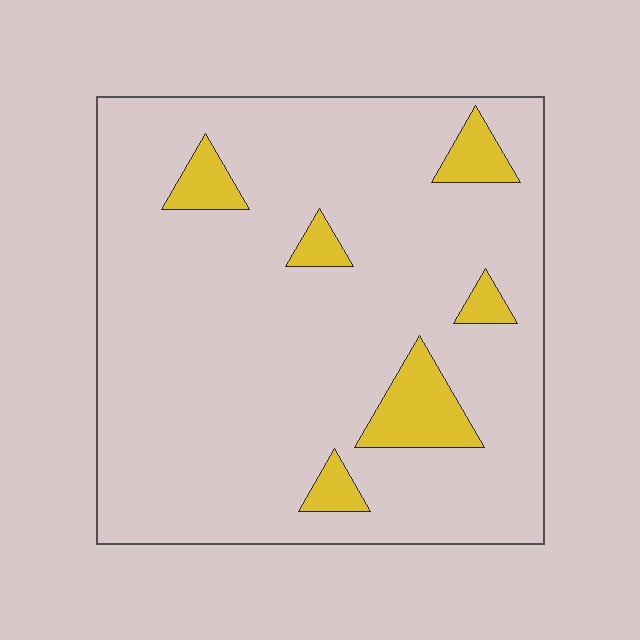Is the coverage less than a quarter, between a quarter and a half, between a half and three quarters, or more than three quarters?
Less than a quarter.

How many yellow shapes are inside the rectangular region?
6.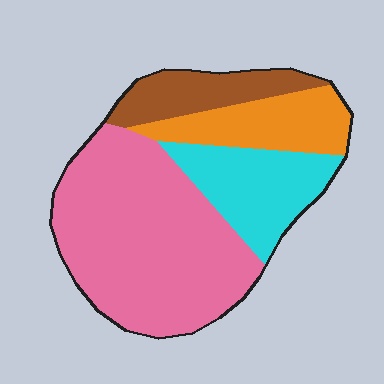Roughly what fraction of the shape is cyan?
Cyan covers about 20% of the shape.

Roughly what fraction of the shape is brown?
Brown takes up less than a quarter of the shape.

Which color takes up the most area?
Pink, at roughly 50%.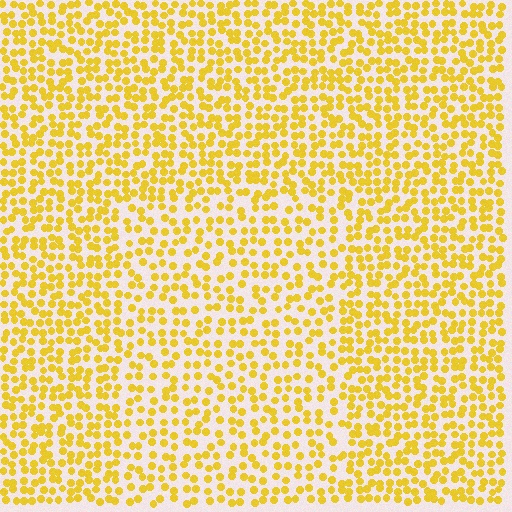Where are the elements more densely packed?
The elements are more densely packed outside the rectangle boundary.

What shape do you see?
I see a rectangle.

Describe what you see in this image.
The image contains small yellow elements arranged at two different densities. A rectangle-shaped region is visible where the elements are less densely packed than the surrounding area.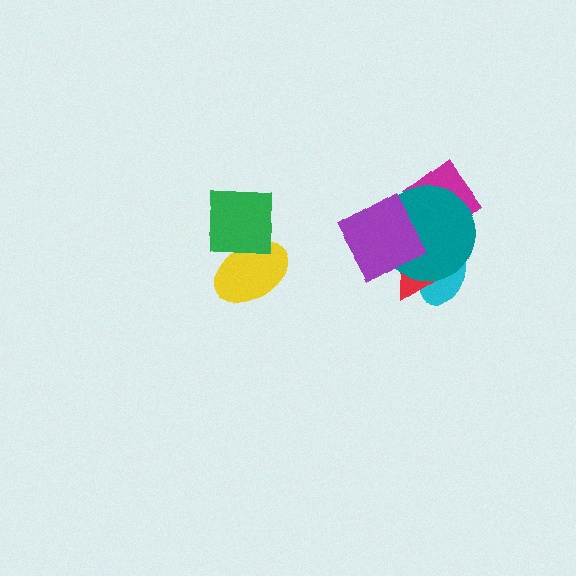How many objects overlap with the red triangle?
3 objects overlap with the red triangle.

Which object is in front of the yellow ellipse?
The green square is in front of the yellow ellipse.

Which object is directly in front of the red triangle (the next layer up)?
The teal circle is directly in front of the red triangle.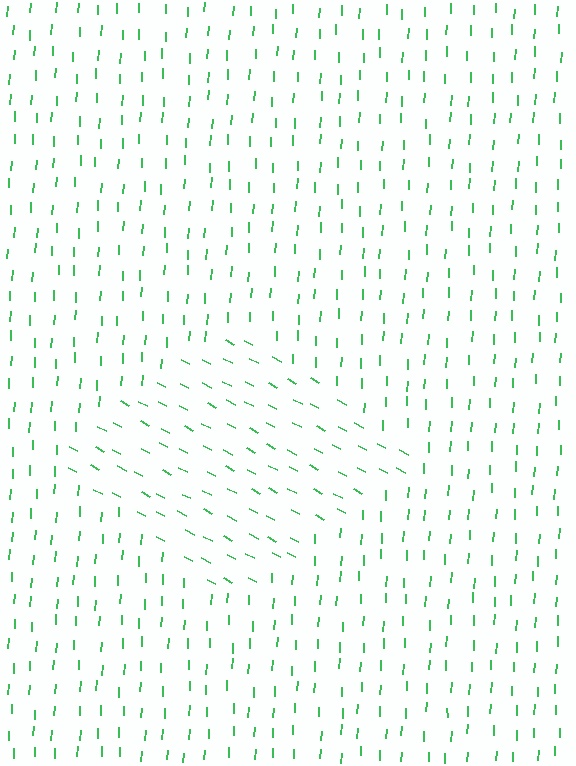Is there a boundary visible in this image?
Yes, there is a texture boundary formed by a change in line orientation.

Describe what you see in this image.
The image is filled with small green line segments. A diamond region in the image has lines oriented differently from the surrounding lines, creating a visible texture boundary.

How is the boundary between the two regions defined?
The boundary is defined purely by a change in line orientation (approximately 66 degrees difference). All lines are the same color and thickness.